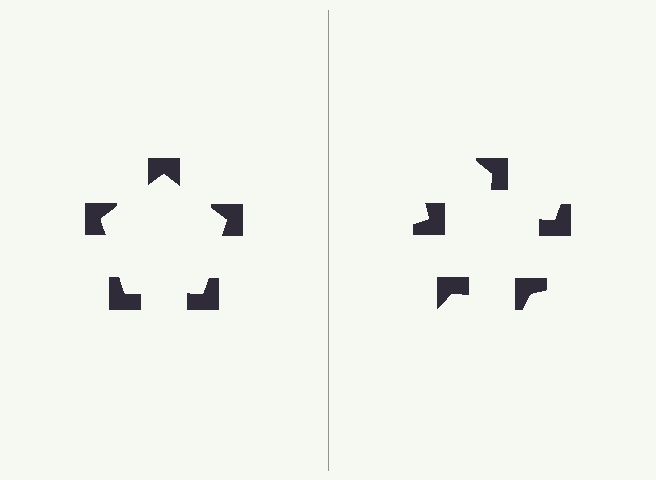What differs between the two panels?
The notched squares are positioned identically on both sides; only the wedge orientations differ. On the left they align to a pentagon; on the right they are misaligned.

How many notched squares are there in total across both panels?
10 — 5 on each side.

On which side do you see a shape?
An illusory pentagon appears on the left side. On the right side the wedge cuts are rotated, so no coherent shape forms.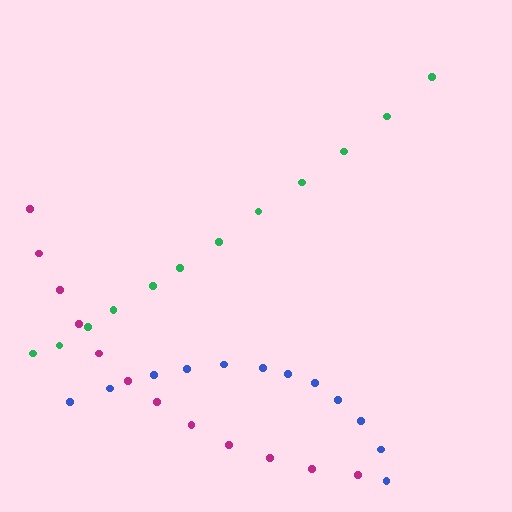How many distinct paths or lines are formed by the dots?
There are 3 distinct paths.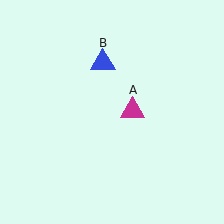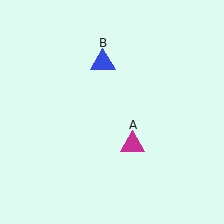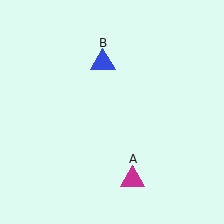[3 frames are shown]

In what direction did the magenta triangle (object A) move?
The magenta triangle (object A) moved down.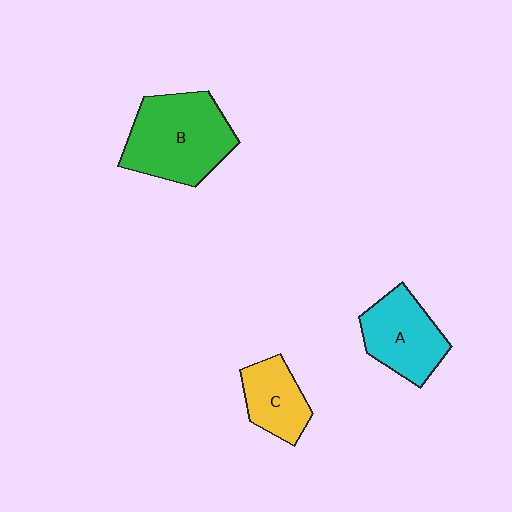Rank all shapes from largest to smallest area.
From largest to smallest: B (green), A (cyan), C (yellow).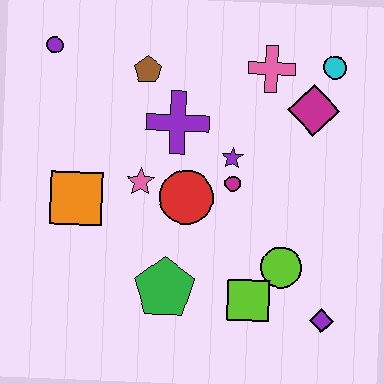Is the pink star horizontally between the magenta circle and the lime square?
No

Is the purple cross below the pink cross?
Yes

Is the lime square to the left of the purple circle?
No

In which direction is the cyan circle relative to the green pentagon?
The cyan circle is above the green pentagon.